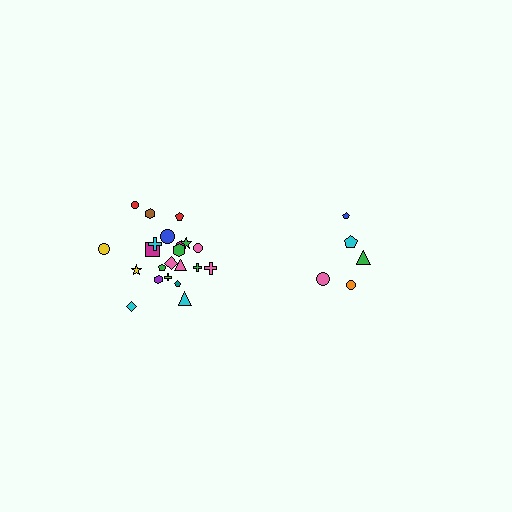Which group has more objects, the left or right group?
The left group.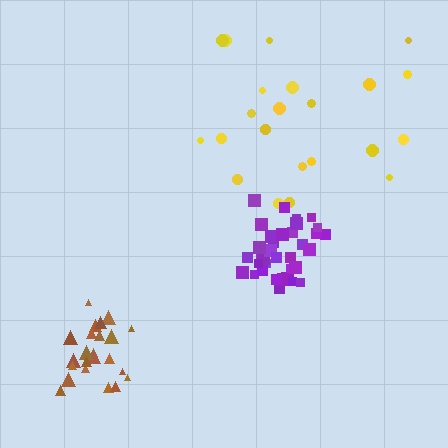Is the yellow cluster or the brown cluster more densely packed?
Brown.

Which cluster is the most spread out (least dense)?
Yellow.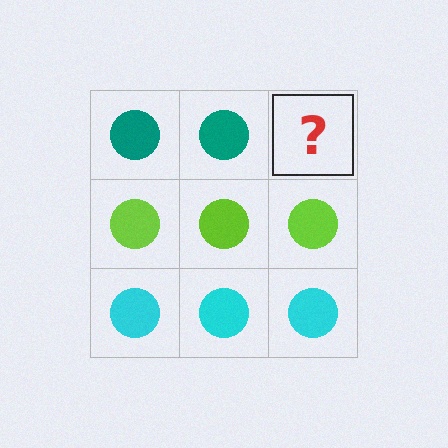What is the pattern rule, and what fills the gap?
The rule is that each row has a consistent color. The gap should be filled with a teal circle.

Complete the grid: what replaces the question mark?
The question mark should be replaced with a teal circle.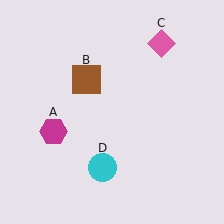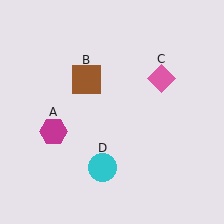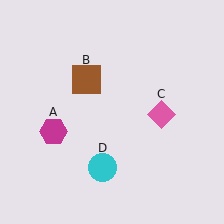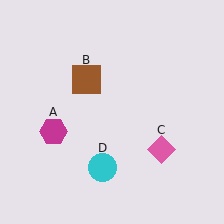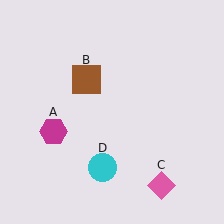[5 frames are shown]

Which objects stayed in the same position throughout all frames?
Magenta hexagon (object A) and brown square (object B) and cyan circle (object D) remained stationary.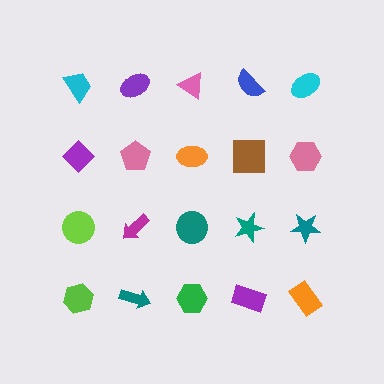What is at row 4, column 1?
A lime hexagon.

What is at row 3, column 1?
A lime circle.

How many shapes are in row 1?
5 shapes.